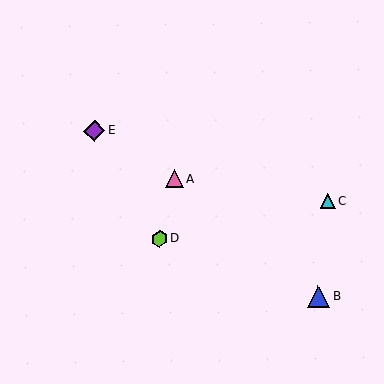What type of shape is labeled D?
Shape D is a lime hexagon.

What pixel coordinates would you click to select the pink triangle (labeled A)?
Click at (174, 179) to select the pink triangle A.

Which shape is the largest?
The blue triangle (labeled B) is the largest.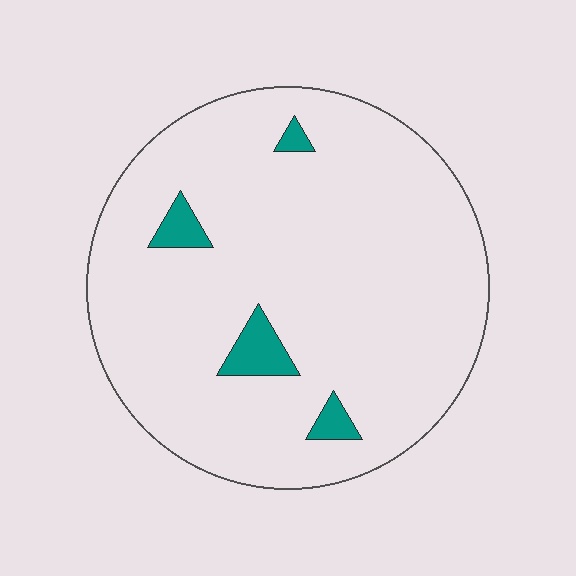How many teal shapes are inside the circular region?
4.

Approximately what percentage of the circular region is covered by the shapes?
Approximately 5%.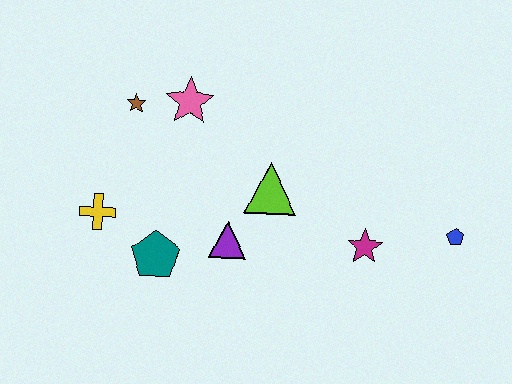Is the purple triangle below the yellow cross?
Yes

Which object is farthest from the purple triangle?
The blue pentagon is farthest from the purple triangle.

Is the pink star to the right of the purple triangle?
No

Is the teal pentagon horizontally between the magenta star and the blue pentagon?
No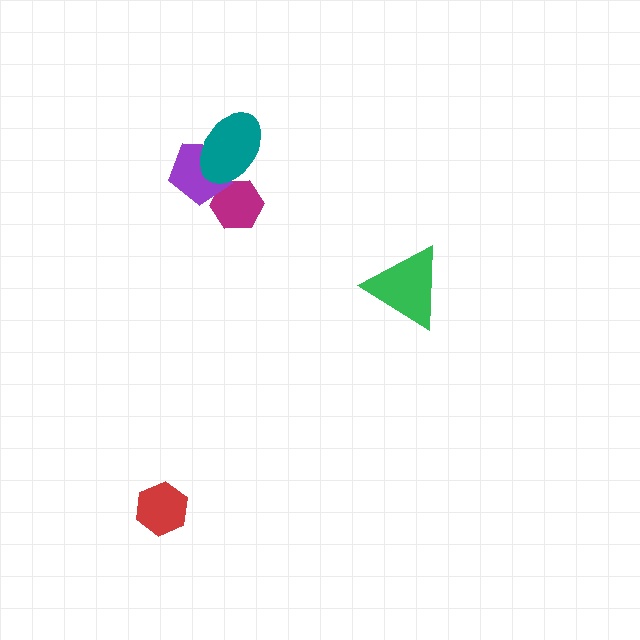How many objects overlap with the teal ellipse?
2 objects overlap with the teal ellipse.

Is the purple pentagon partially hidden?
Yes, it is partially covered by another shape.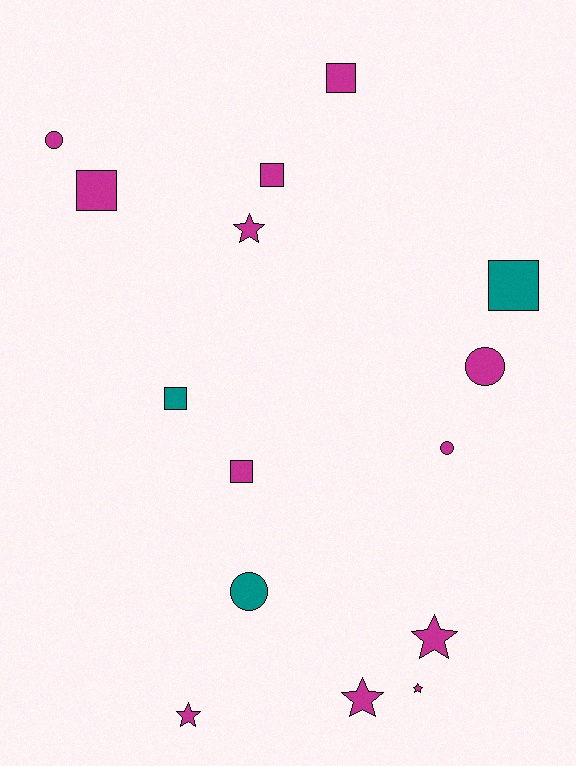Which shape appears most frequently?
Square, with 6 objects.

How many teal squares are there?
There are 2 teal squares.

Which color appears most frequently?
Magenta, with 12 objects.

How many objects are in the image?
There are 15 objects.